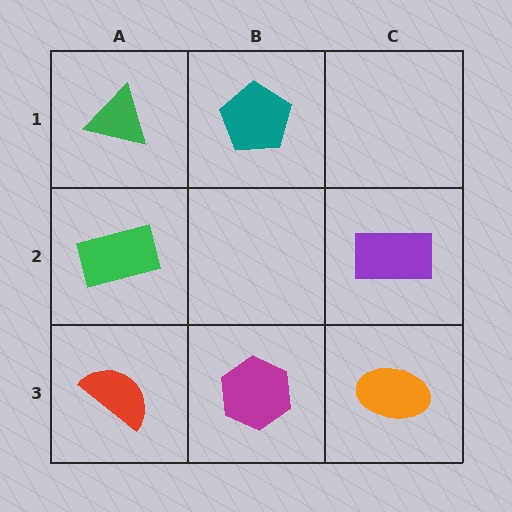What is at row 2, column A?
A green rectangle.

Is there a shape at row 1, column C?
No, that cell is empty.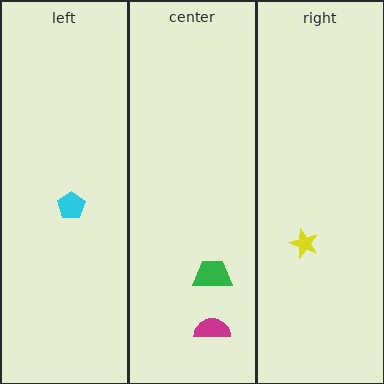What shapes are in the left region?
The cyan pentagon.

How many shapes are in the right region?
1.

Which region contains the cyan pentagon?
The left region.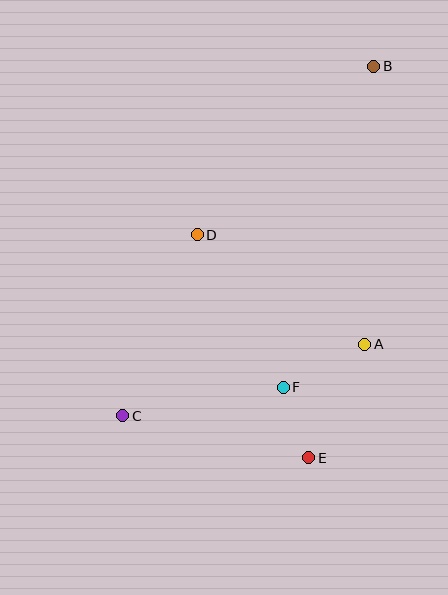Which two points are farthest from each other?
Points B and C are farthest from each other.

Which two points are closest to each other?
Points E and F are closest to each other.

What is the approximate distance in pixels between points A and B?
The distance between A and B is approximately 278 pixels.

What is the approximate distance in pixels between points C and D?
The distance between C and D is approximately 196 pixels.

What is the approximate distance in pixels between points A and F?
The distance between A and F is approximately 92 pixels.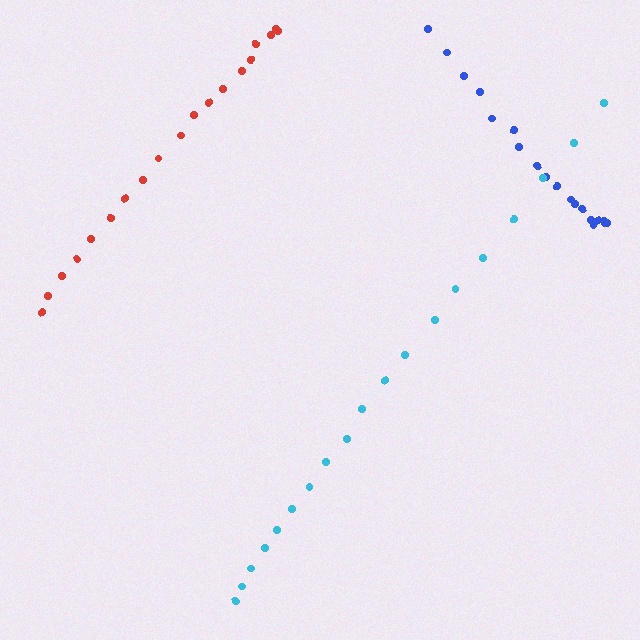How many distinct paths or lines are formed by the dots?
There are 3 distinct paths.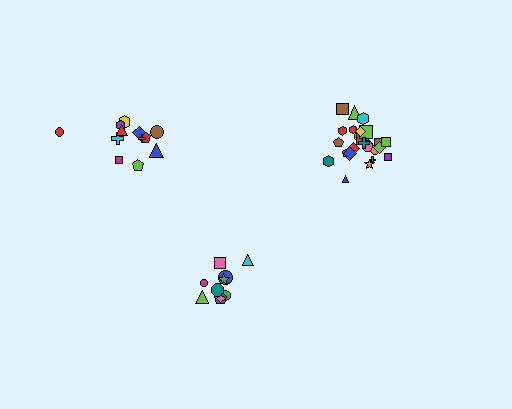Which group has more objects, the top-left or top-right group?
The top-right group.